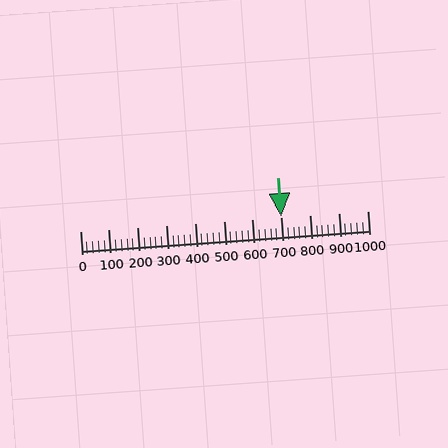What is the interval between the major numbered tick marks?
The major tick marks are spaced 100 units apart.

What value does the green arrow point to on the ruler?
The green arrow points to approximately 700.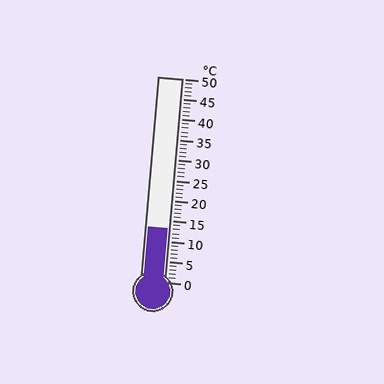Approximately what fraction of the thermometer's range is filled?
The thermometer is filled to approximately 25% of its range.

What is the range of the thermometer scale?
The thermometer scale ranges from 0°C to 50°C.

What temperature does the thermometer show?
The thermometer shows approximately 13°C.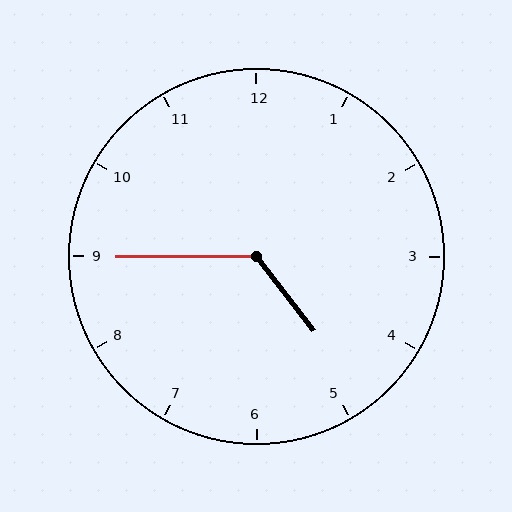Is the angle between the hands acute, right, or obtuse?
It is obtuse.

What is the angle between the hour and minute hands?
Approximately 128 degrees.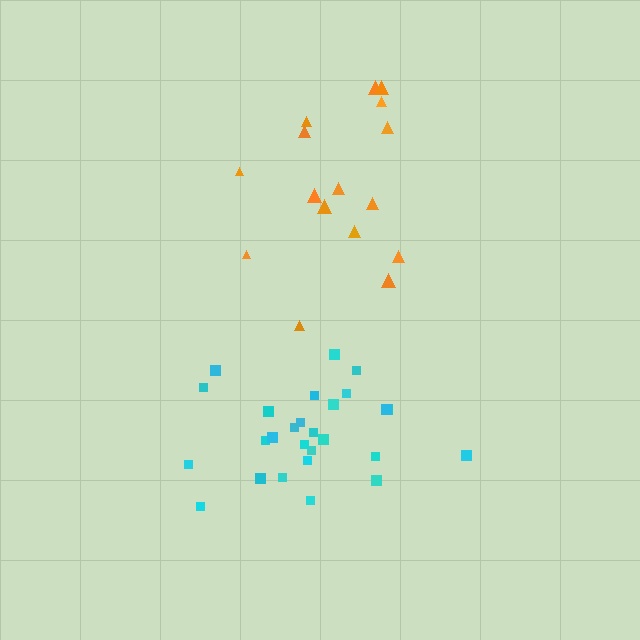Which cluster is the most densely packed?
Cyan.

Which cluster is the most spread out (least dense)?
Orange.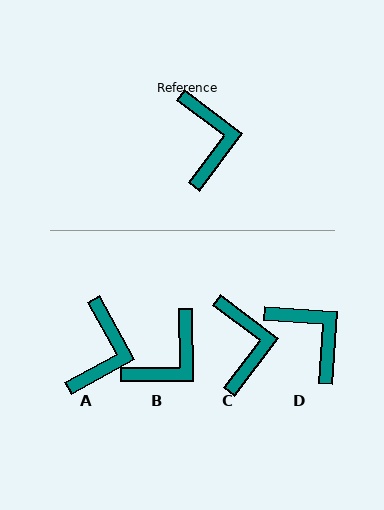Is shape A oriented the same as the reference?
No, it is off by about 24 degrees.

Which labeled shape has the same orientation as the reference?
C.